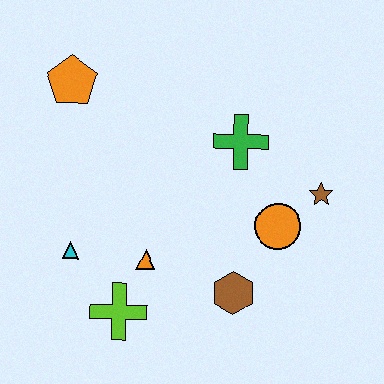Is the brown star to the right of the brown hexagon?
Yes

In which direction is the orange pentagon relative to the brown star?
The orange pentagon is to the left of the brown star.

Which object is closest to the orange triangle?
The lime cross is closest to the orange triangle.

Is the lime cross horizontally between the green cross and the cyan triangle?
Yes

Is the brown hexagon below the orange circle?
Yes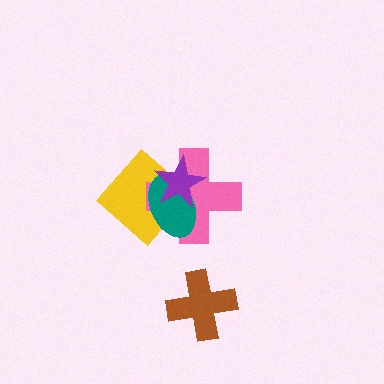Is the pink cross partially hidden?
Yes, it is partially covered by another shape.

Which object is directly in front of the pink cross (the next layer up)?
The teal ellipse is directly in front of the pink cross.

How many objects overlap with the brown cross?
0 objects overlap with the brown cross.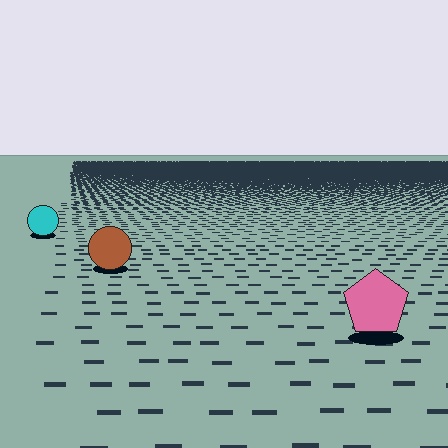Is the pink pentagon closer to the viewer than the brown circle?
Yes. The pink pentagon is closer — you can tell from the texture gradient: the ground texture is coarser near it.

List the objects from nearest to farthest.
From nearest to farthest: the pink pentagon, the brown circle, the cyan circle.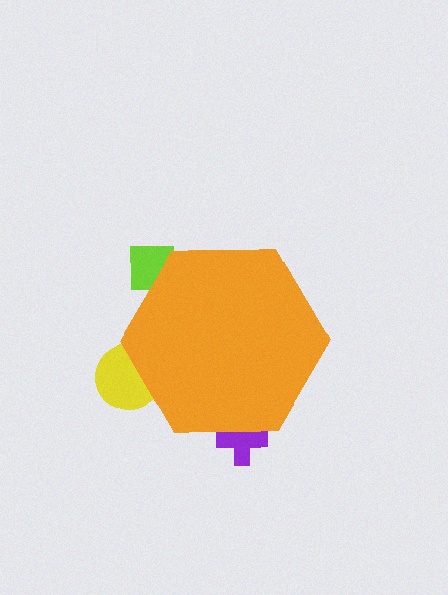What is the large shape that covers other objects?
An orange hexagon.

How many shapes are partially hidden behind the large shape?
3 shapes are partially hidden.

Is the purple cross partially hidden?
Yes, the purple cross is partially hidden behind the orange hexagon.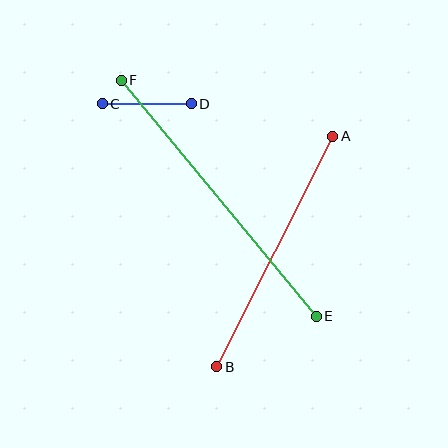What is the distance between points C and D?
The distance is approximately 89 pixels.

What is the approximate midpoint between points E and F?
The midpoint is at approximately (219, 198) pixels.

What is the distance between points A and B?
The distance is approximately 258 pixels.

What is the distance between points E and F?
The distance is approximately 306 pixels.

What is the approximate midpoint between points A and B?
The midpoint is at approximately (275, 252) pixels.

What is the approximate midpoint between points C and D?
The midpoint is at approximately (147, 104) pixels.